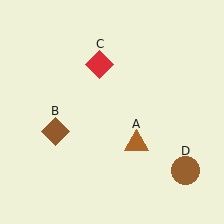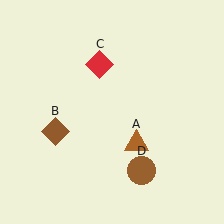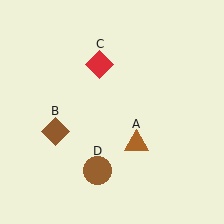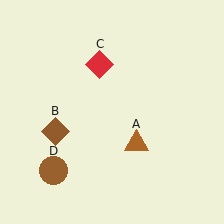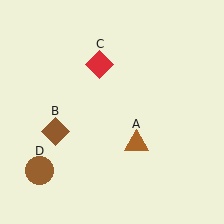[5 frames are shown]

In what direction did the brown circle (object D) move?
The brown circle (object D) moved left.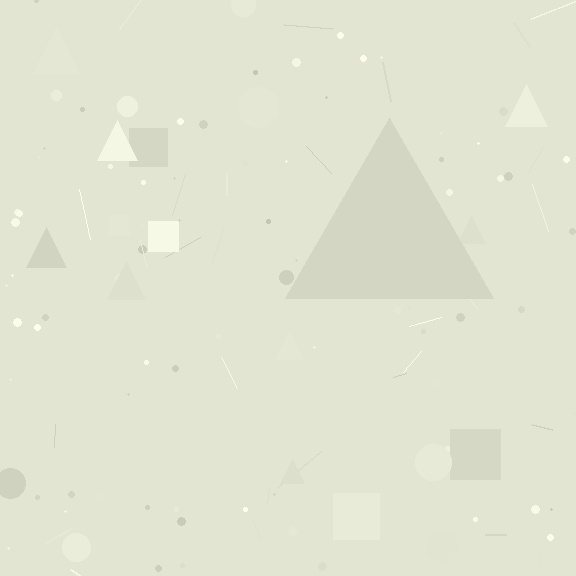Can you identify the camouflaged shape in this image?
The camouflaged shape is a triangle.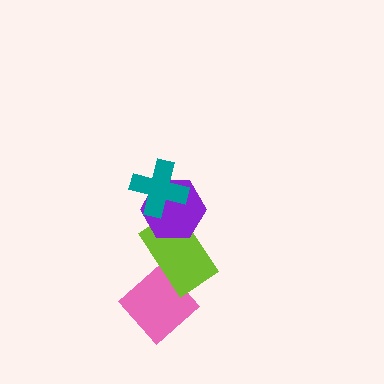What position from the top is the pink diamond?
The pink diamond is 4th from the top.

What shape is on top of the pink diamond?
The lime rectangle is on top of the pink diamond.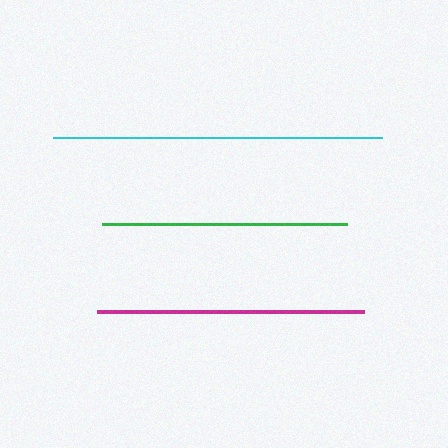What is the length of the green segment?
The green segment is approximately 245 pixels long.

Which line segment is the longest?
The cyan line is the longest at approximately 329 pixels.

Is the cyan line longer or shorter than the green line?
The cyan line is longer than the green line.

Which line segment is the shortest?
The green line is the shortest at approximately 245 pixels.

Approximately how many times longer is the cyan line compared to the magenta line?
The cyan line is approximately 1.2 times the length of the magenta line.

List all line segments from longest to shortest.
From longest to shortest: cyan, magenta, green.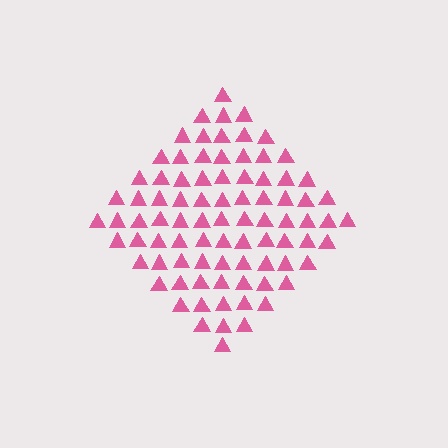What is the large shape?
The large shape is a diamond.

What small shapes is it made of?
It is made of small triangles.